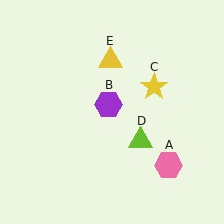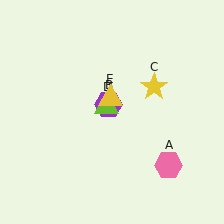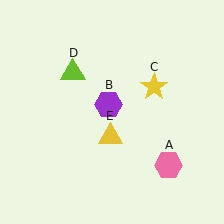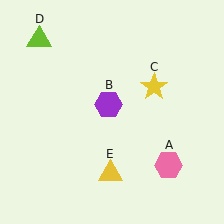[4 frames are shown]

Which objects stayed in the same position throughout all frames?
Pink hexagon (object A) and purple hexagon (object B) and yellow star (object C) remained stationary.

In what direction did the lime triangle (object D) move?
The lime triangle (object D) moved up and to the left.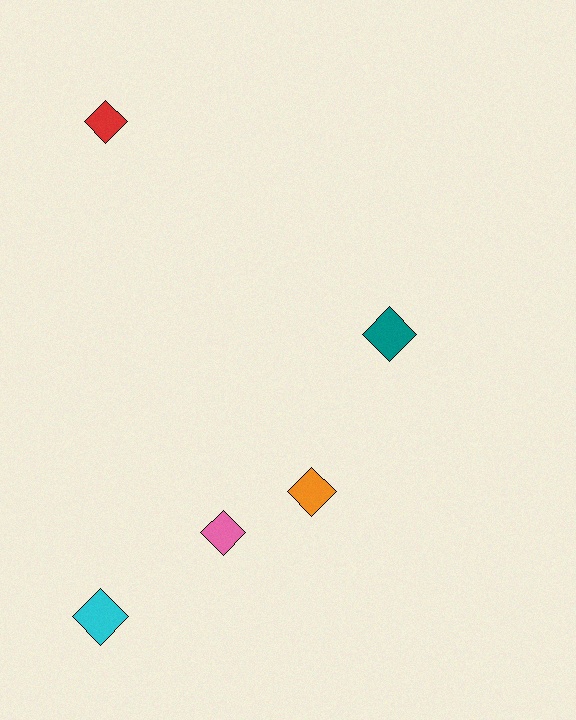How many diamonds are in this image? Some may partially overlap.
There are 5 diamonds.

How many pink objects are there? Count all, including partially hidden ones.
There is 1 pink object.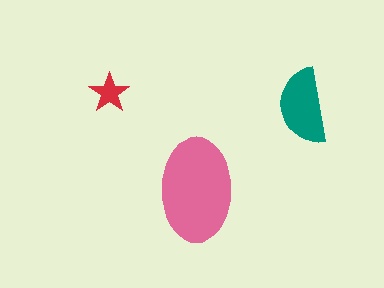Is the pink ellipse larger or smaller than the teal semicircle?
Larger.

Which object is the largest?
The pink ellipse.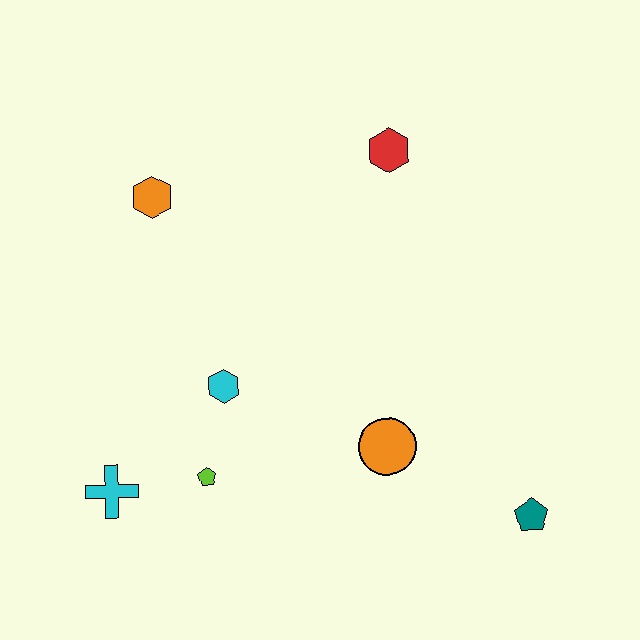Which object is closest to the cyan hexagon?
The lime pentagon is closest to the cyan hexagon.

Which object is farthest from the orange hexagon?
The teal pentagon is farthest from the orange hexagon.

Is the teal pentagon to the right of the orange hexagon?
Yes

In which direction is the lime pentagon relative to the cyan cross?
The lime pentagon is to the right of the cyan cross.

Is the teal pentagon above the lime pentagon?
No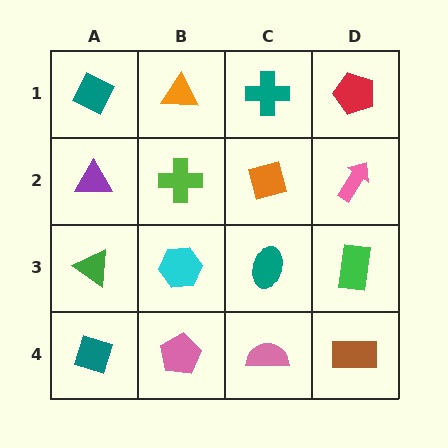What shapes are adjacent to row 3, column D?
A pink arrow (row 2, column D), a brown rectangle (row 4, column D), a teal ellipse (row 3, column C).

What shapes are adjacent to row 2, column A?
A teal diamond (row 1, column A), a green triangle (row 3, column A), a lime cross (row 2, column B).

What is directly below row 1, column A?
A purple triangle.